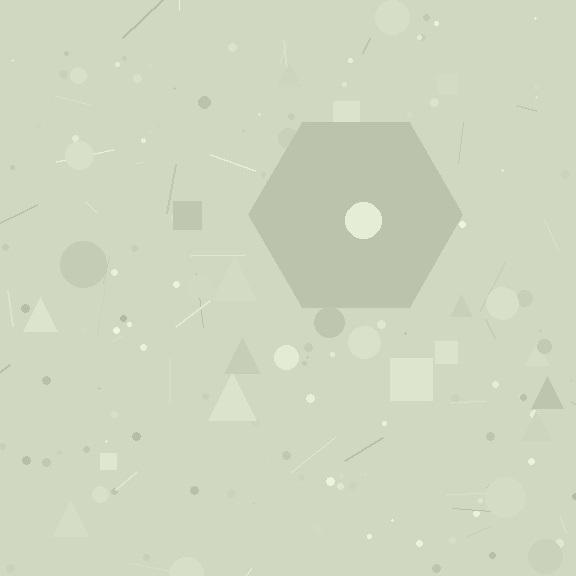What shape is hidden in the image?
A hexagon is hidden in the image.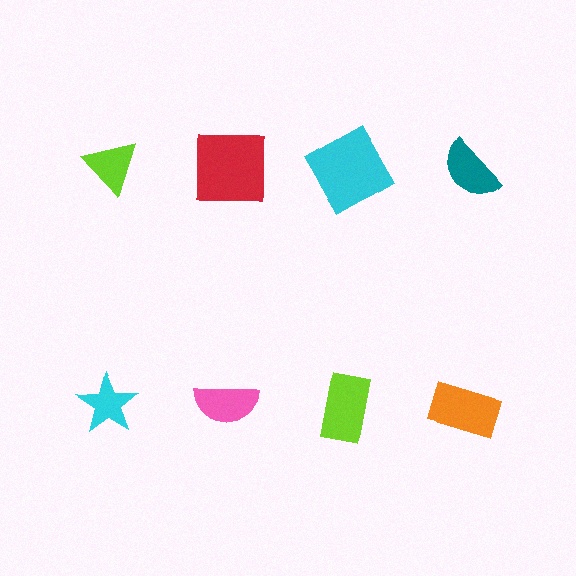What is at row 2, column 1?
A cyan star.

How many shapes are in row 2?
4 shapes.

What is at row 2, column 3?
A lime rectangle.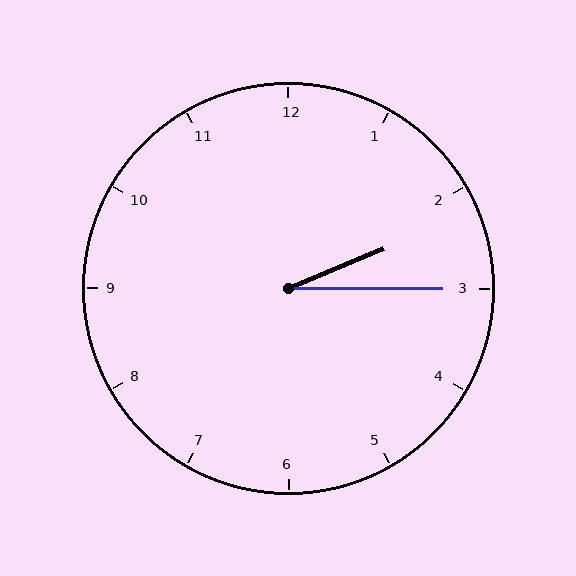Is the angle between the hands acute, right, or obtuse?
It is acute.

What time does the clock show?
2:15.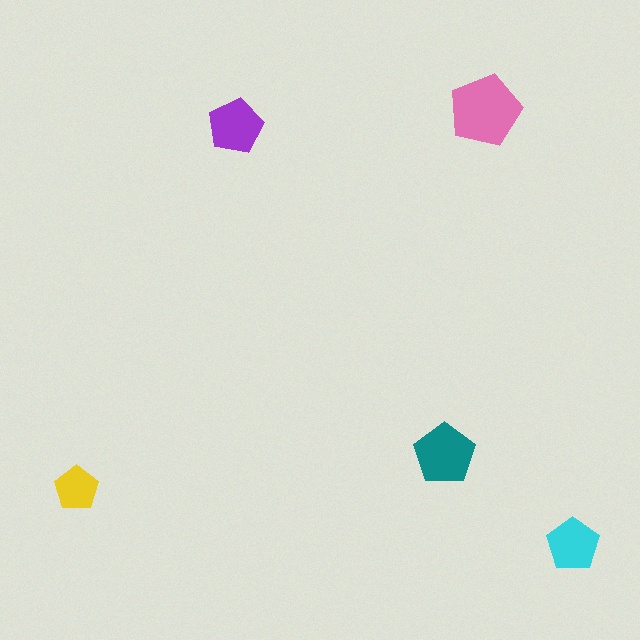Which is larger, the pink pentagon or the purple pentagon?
The pink one.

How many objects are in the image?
There are 5 objects in the image.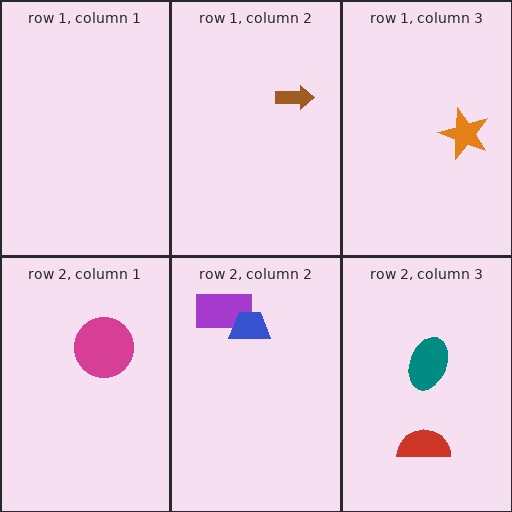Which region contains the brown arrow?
The row 1, column 2 region.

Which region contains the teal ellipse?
The row 2, column 3 region.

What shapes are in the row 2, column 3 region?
The red semicircle, the teal ellipse.